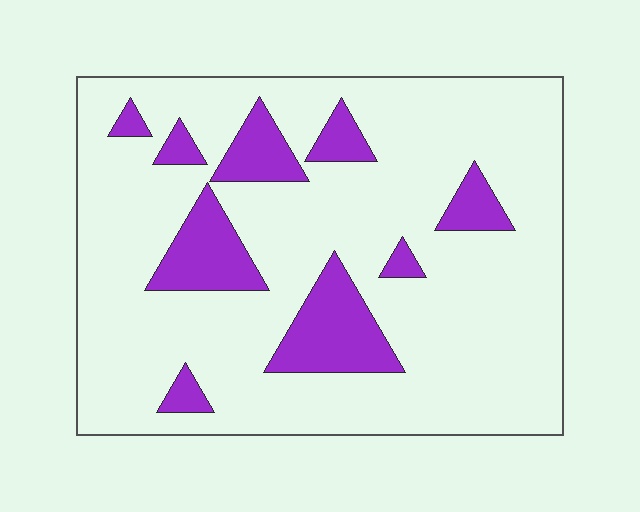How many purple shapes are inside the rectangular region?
9.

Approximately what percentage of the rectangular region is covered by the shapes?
Approximately 15%.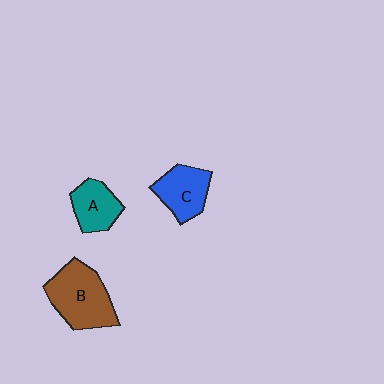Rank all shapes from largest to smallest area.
From largest to smallest: B (brown), C (blue), A (teal).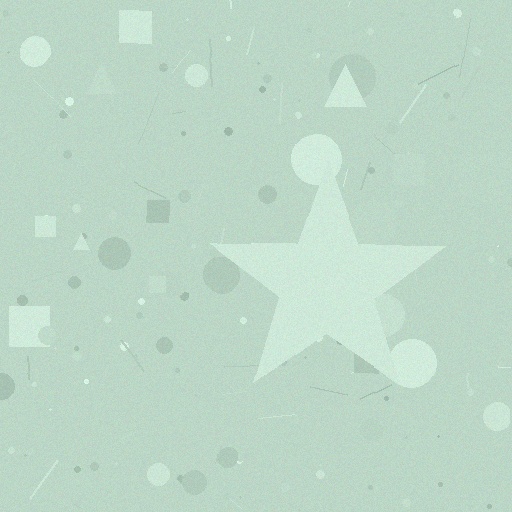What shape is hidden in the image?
A star is hidden in the image.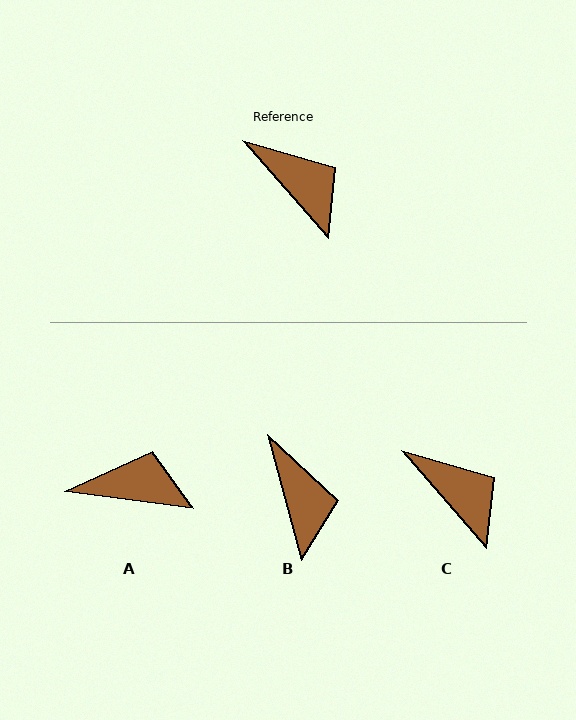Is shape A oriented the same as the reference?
No, it is off by about 41 degrees.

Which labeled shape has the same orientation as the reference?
C.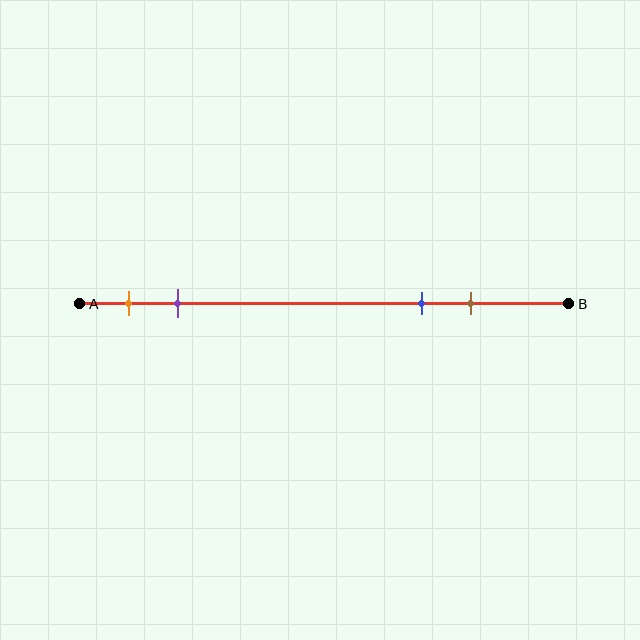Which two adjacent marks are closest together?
The orange and purple marks are the closest adjacent pair.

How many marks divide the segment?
There are 4 marks dividing the segment.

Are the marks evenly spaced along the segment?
No, the marks are not evenly spaced.